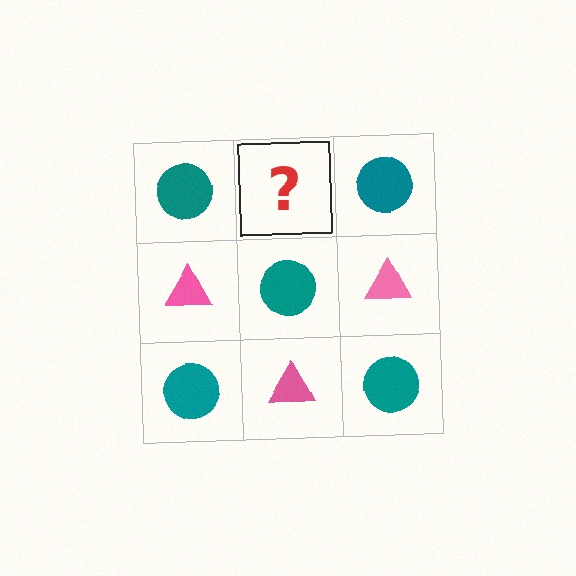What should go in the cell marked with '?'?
The missing cell should contain a pink triangle.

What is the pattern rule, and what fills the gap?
The rule is that it alternates teal circle and pink triangle in a checkerboard pattern. The gap should be filled with a pink triangle.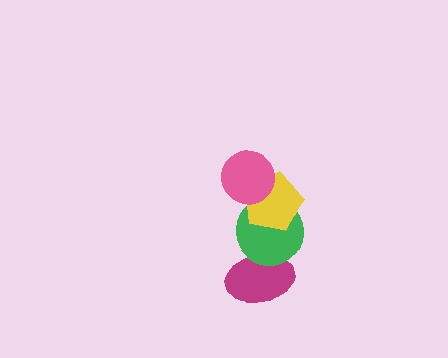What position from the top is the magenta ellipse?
The magenta ellipse is 4th from the top.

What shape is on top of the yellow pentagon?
The pink circle is on top of the yellow pentagon.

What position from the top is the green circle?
The green circle is 3rd from the top.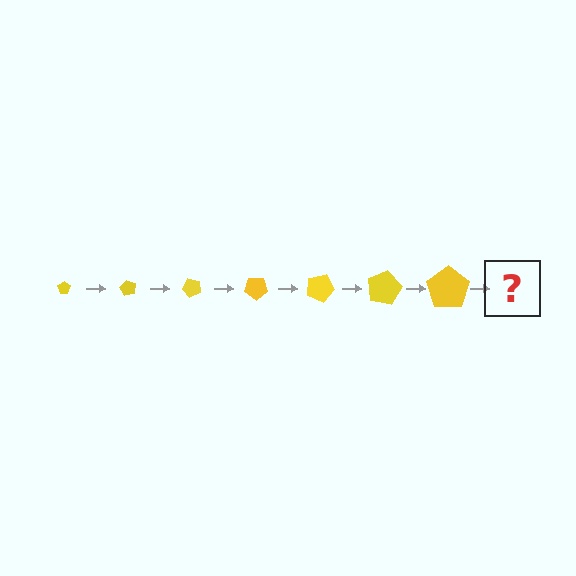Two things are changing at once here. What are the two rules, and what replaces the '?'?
The two rules are that the pentagon grows larger each step and it rotates 60 degrees each step. The '?' should be a pentagon, larger than the previous one and rotated 420 degrees from the start.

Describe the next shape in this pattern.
It should be a pentagon, larger than the previous one and rotated 420 degrees from the start.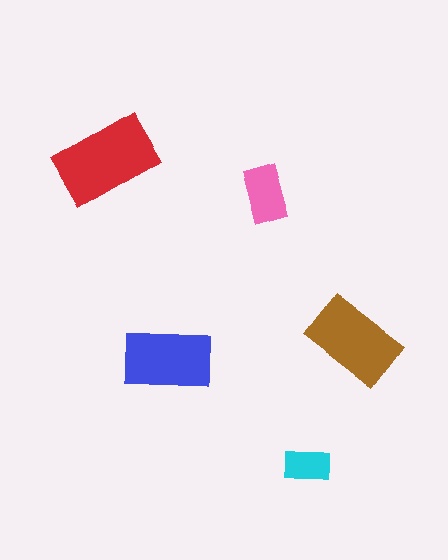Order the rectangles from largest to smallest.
the red one, the brown one, the blue one, the pink one, the cyan one.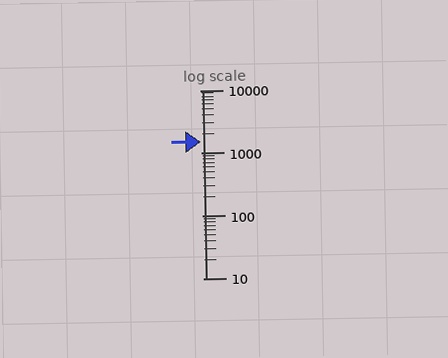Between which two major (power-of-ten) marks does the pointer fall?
The pointer is between 1000 and 10000.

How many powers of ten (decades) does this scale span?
The scale spans 3 decades, from 10 to 10000.